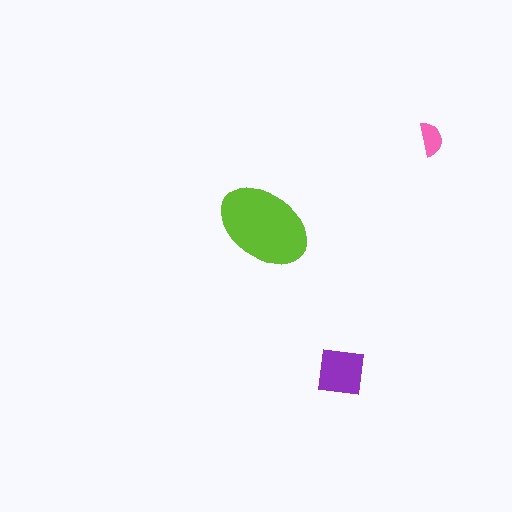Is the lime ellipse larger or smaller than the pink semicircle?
Larger.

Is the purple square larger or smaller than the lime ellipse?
Smaller.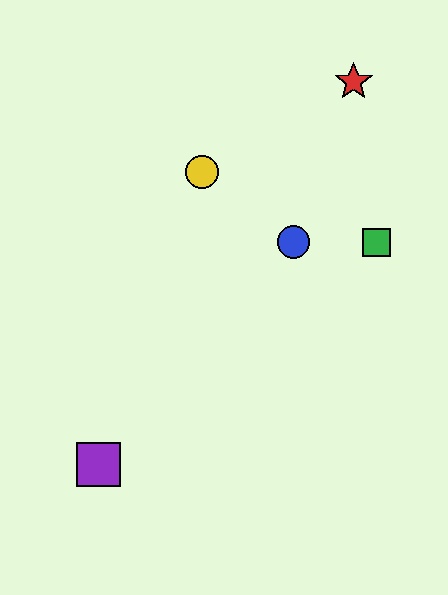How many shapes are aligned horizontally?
2 shapes (the blue circle, the green square) are aligned horizontally.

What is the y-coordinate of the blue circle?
The blue circle is at y≈242.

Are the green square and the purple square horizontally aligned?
No, the green square is at y≈242 and the purple square is at y≈465.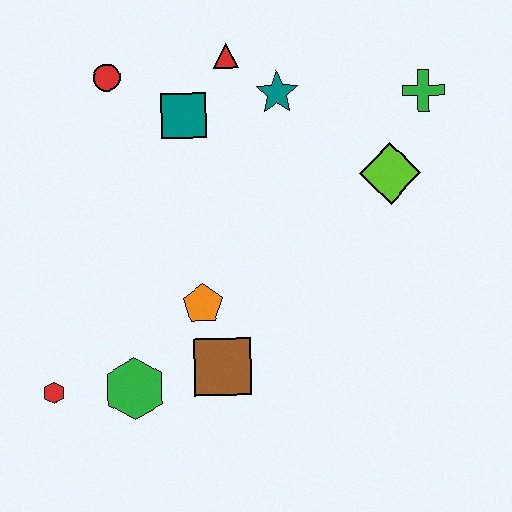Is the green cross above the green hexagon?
Yes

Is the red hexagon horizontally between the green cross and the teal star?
No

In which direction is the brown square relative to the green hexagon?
The brown square is to the right of the green hexagon.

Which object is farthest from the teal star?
The red hexagon is farthest from the teal star.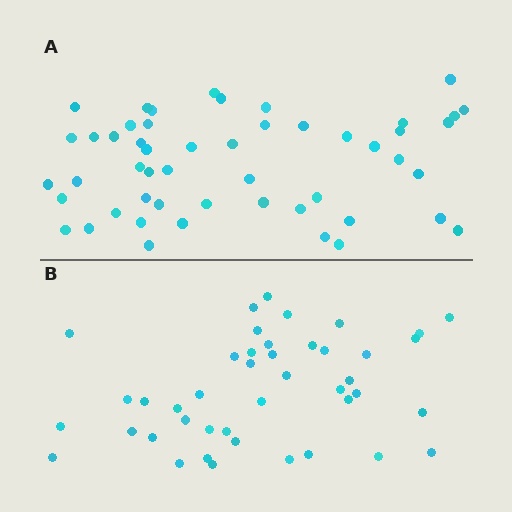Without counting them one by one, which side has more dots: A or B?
Region A (the top region) has more dots.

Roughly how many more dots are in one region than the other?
Region A has roughly 8 or so more dots than region B.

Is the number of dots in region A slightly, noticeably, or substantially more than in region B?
Region A has only slightly more — the two regions are fairly close. The ratio is roughly 1.2 to 1.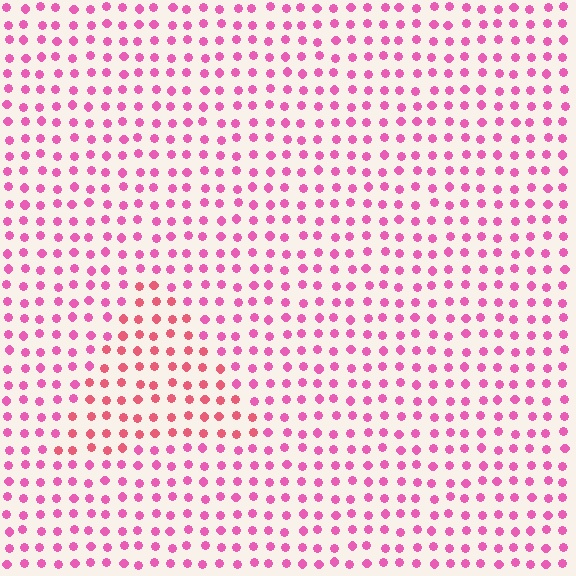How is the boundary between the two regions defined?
The boundary is defined purely by a slight shift in hue (about 27 degrees). Spacing, size, and orientation are identical on both sides.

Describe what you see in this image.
The image is filled with small pink elements in a uniform arrangement. A triangle-shaped region is visible where the elements are tinted to a slightly different hue, forming a subtle color boundary.